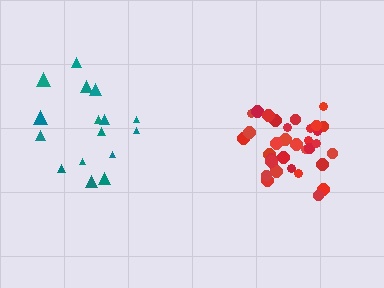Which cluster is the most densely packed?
Red.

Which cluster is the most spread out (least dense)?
Teal.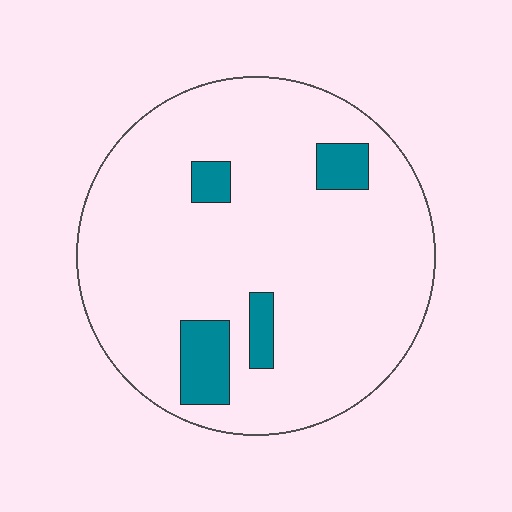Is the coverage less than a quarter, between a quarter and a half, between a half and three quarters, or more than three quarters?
Less than a quarter.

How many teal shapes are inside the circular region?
4.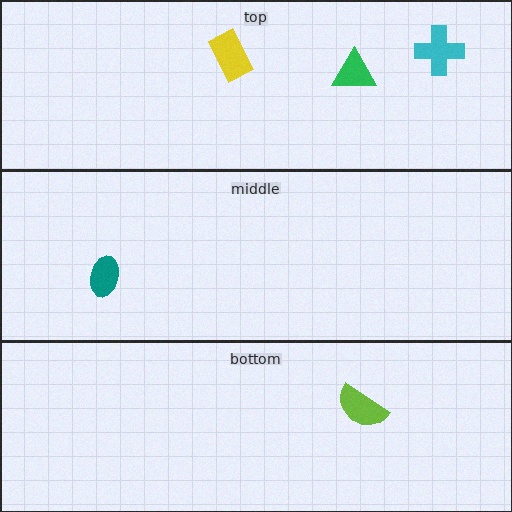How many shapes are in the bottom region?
1.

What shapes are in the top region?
The yellow rectangle, the green triangle, the cyan cross.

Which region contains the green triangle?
The top region.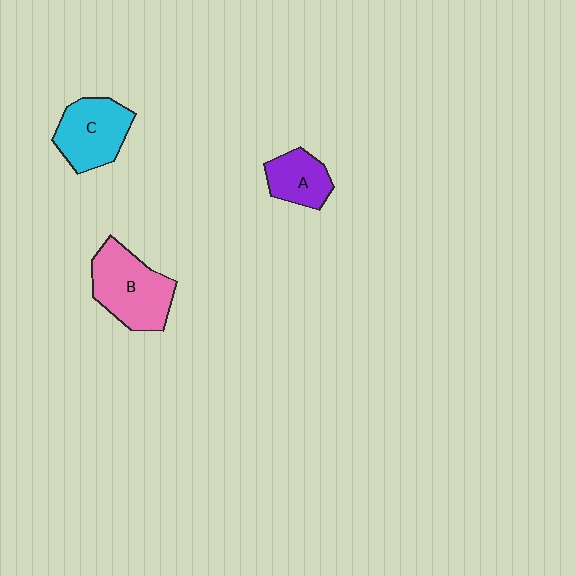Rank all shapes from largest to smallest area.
From largest to smallest: B (pink), C (cyan), A (purple).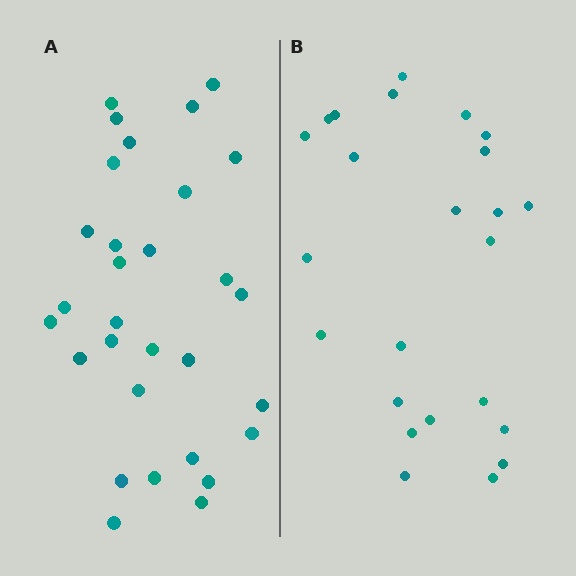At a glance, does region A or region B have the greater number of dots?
Region A (the left region) has more dots.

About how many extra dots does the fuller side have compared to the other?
Region A has about 6 more dots than region B.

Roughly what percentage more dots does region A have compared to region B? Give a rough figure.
About 25% more.